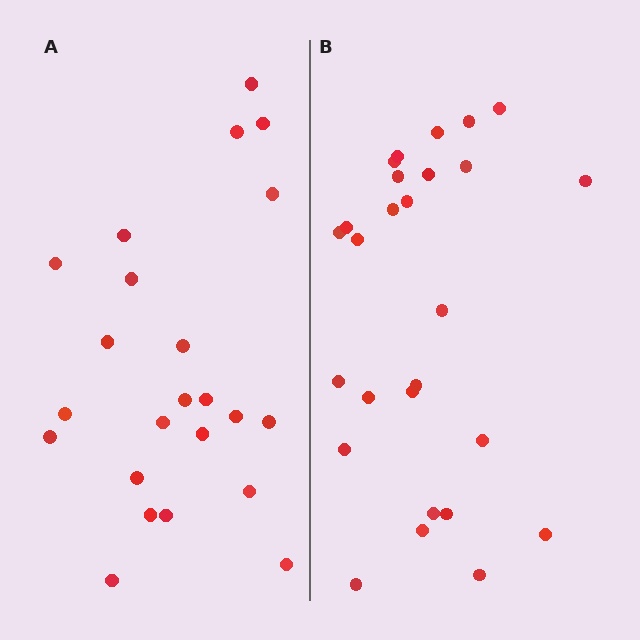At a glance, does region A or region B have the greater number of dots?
Region B (the right region) has more dots.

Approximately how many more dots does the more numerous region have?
Region B has about 4 more dots than region A.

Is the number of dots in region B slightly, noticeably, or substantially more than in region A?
Region B has only slightly more — the two regions are fairly close. The ratio is roughly 1.2 to 1.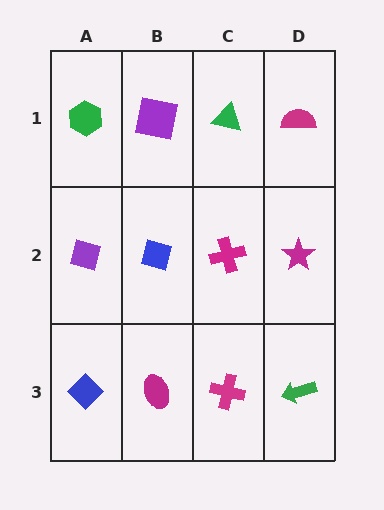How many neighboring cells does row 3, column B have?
3.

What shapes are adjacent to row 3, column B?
A blue diamond (row 2, column B), a blue diamond (row 3, column A), a magenta cross (row 3, column C).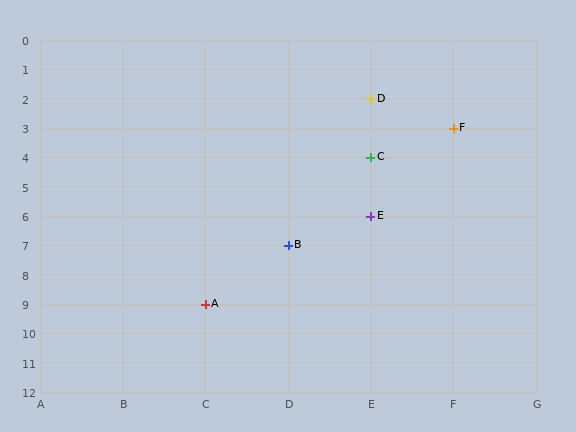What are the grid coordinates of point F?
Point F is at grid coordinates (F, 3).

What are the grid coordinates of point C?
Point C is at grid coordinates (E, 4).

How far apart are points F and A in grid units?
Points F and A are 3 columns and 6 rows apart (about 6.7 grid units diagonally).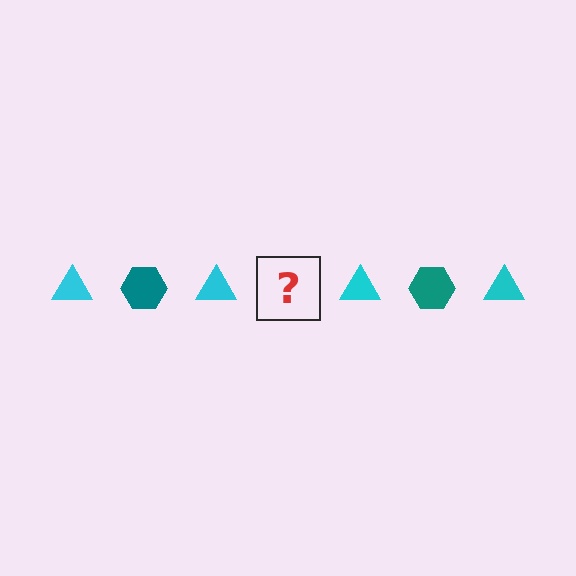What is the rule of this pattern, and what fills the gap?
The rule is that the pattern alternates between cyan triangle and teal hexagon. The gap should be filled with a teal hexagon.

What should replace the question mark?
The question mark should be replaced with a teal hexagon.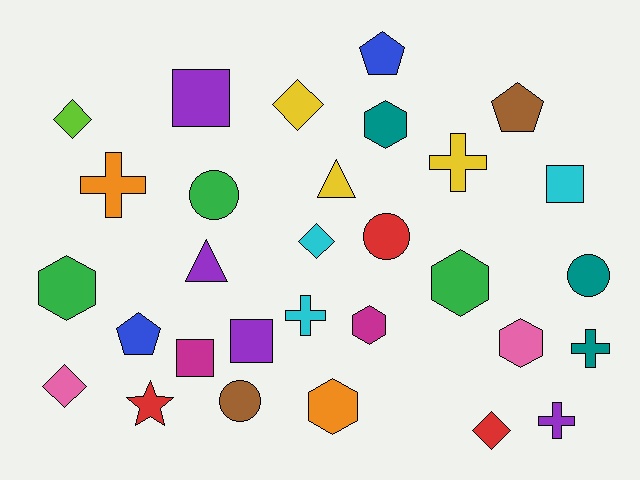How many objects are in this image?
There are 30 objects.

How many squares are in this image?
There are 4 squares.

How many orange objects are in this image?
There are 2 orange objects.